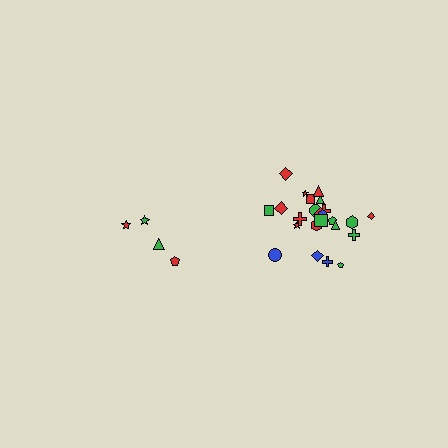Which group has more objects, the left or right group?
The right group.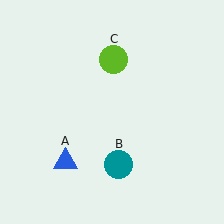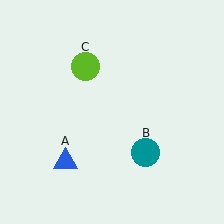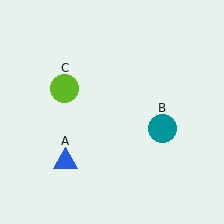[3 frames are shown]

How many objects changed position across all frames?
2 objects changed position: teal circle (object B), lime circle (object C).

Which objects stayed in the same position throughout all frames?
Blue triangle (object A) remained stationary.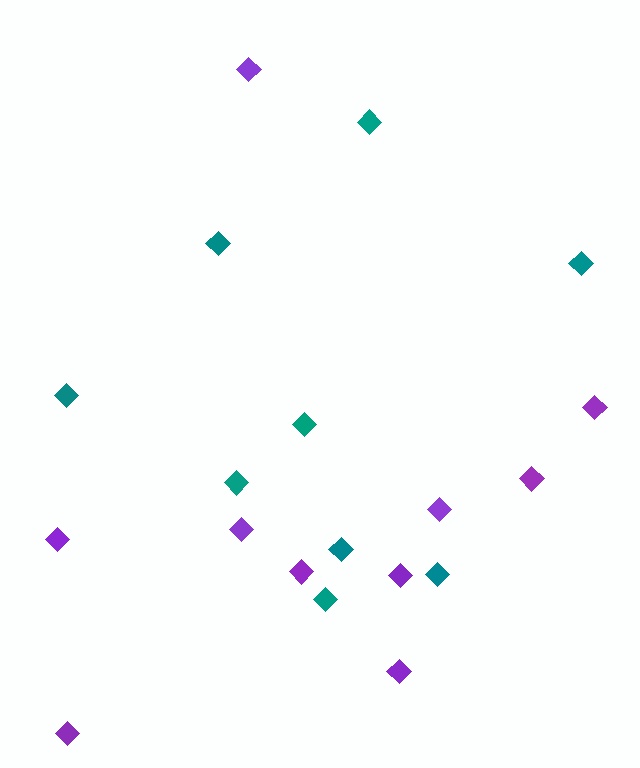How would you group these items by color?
There are 2 groups: one group of purple diamonds (10) and one group of teal diamonds (9).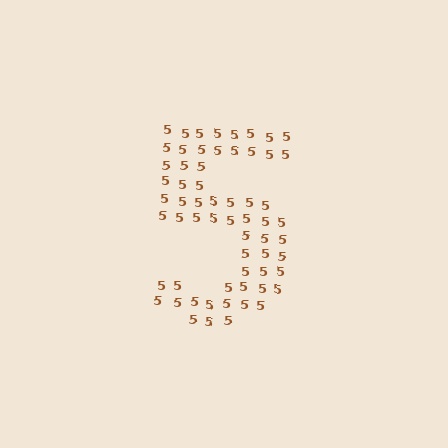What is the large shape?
The large shape is the digit 5.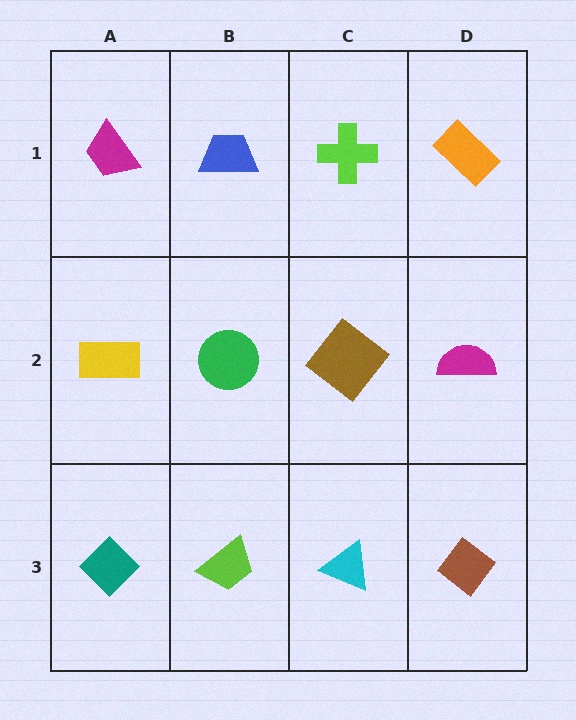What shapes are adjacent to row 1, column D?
A magenta semicircle (row 2, column D), a lime cross (row 1, column C).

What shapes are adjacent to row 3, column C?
A brown diamond (row 2, column C), a lime trapezoid (row 3, column B), a brown diamond (row 3, column D).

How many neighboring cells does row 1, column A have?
2.